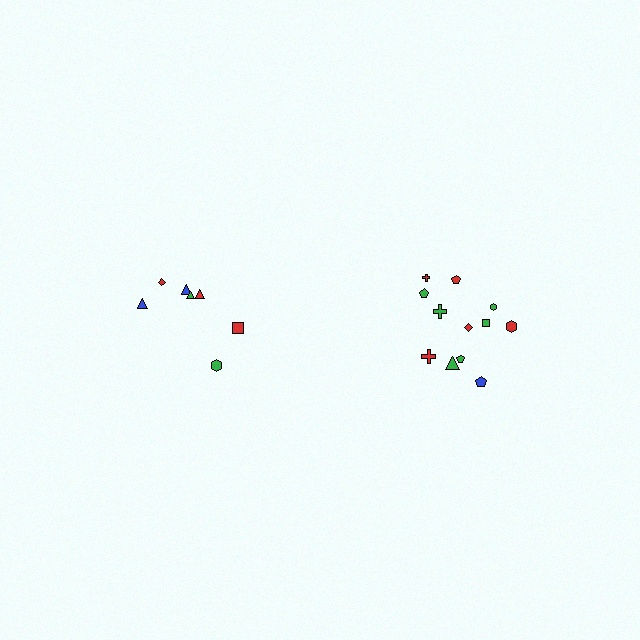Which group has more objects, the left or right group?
The right group.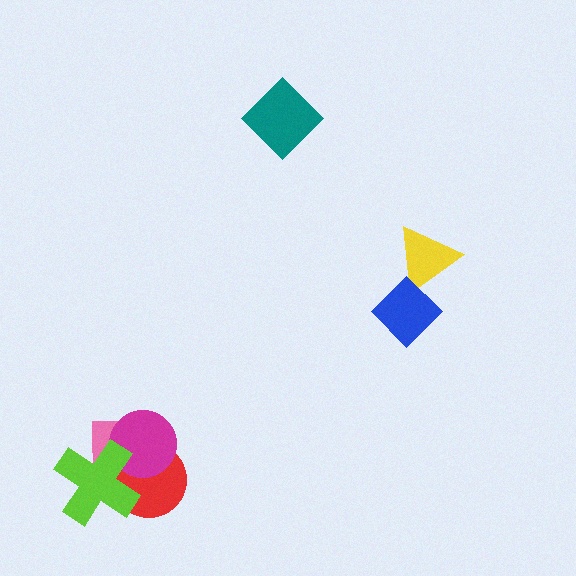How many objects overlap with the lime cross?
3 objects overlap with the lime cross.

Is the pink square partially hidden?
Yes, it is partially covered by another shape.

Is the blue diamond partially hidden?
No, no other shape covers it.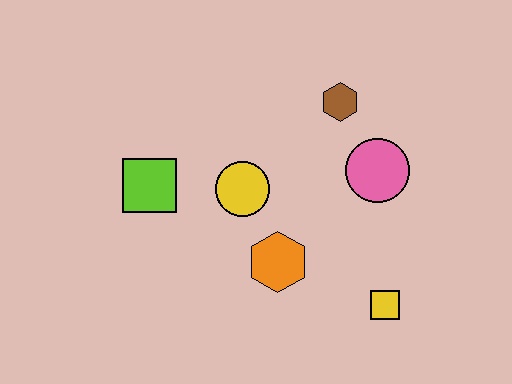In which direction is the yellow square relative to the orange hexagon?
The yellow square is to the right of the orange hexagon.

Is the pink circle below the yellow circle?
No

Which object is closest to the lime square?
The yellow circle is closest to the lime square.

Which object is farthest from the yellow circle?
The yellow square is farthest from the yellow circle.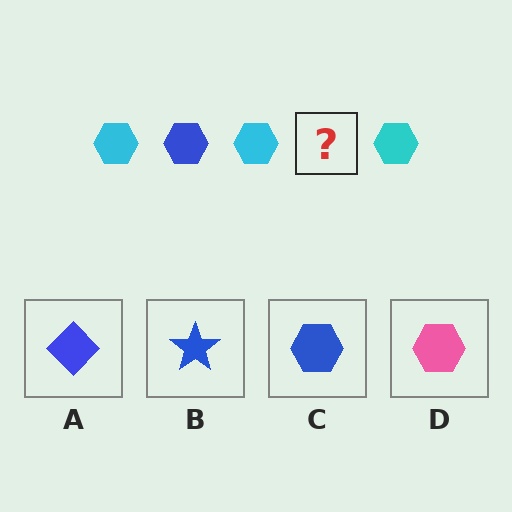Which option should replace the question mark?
Option C.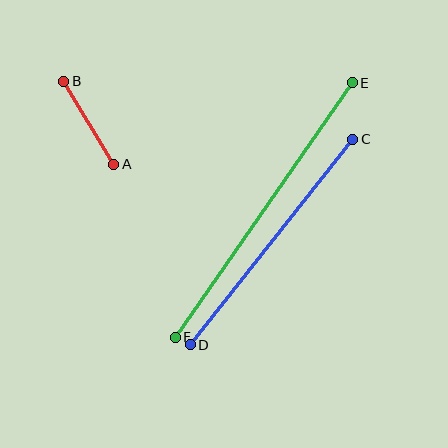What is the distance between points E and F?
The distance is approximately 310 pixels.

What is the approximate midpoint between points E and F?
The midpoint is at approximately (264, 210) pixels.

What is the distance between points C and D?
The distance is approximately 262 pixels.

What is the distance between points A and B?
The distance is approximately 96 pixels.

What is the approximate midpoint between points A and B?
The midpoint is at approximately (89, 123) pixels.